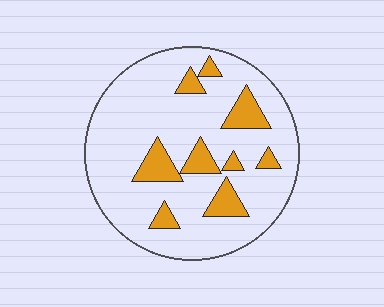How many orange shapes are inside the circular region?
9.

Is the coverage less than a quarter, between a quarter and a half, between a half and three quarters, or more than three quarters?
Less than a quarter.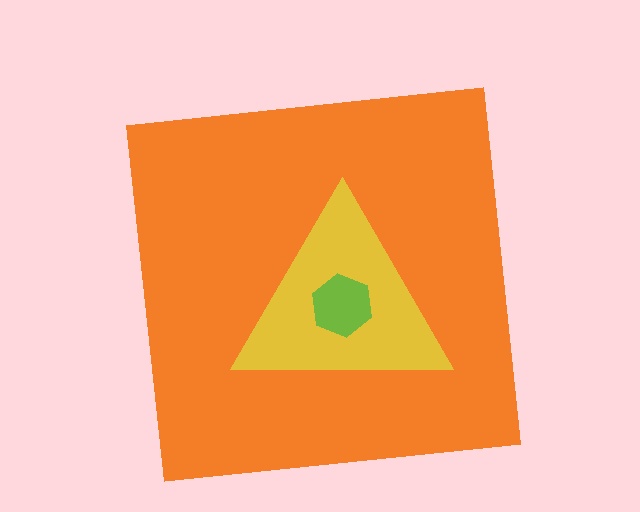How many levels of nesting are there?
3.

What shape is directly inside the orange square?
The yellow triangle.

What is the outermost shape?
The orange square.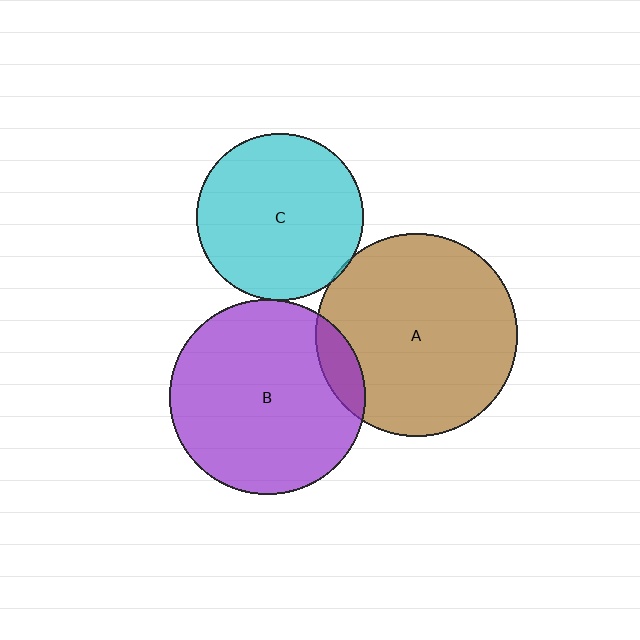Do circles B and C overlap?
Yes.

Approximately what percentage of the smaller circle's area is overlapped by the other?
Approximately 5%.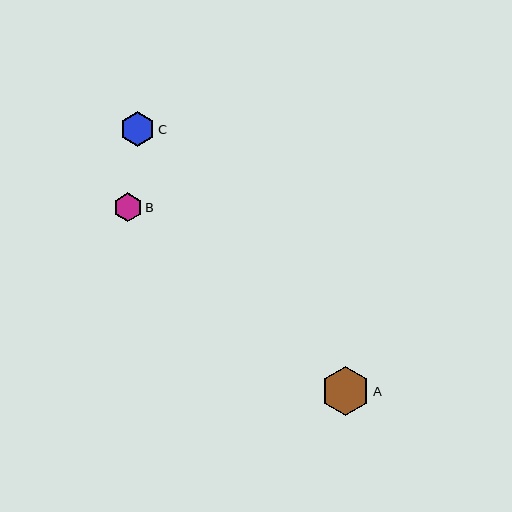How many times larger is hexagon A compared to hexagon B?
Hexagon A is approximately 1.7 times the size of hexagon B.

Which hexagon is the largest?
Hexagon A is the largest with a size of approximately 49 pixels.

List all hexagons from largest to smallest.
From largest to smallest: A, C, B.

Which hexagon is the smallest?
Hexagon B is the smallest with a size of approximately 29 pixels.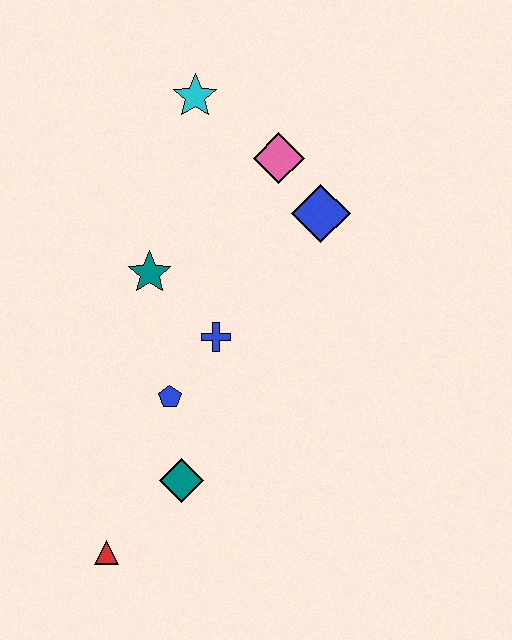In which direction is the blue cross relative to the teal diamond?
The blue cross is above the teal diamond.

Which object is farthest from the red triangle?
The cyan star is farthest from the red triangle.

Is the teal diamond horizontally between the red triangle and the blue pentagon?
No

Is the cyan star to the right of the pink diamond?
No